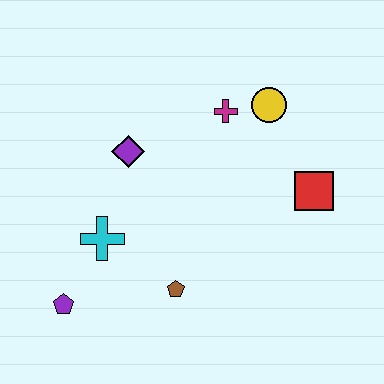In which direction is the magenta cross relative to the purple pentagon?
The magenta cross is above the purple pentagon.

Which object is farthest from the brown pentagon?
The yellow circle is farthest from the brown pentagon.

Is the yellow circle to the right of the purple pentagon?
Yes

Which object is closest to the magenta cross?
The yellow circle is closest to the magenta cross.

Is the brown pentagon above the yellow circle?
No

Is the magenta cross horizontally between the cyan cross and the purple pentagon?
No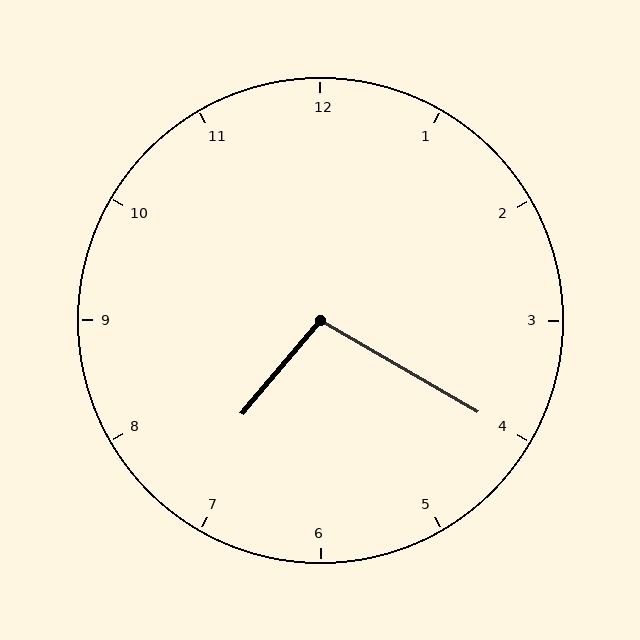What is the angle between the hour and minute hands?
Approximately 100 degrees.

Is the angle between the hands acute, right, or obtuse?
It is obtuse.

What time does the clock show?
7:20.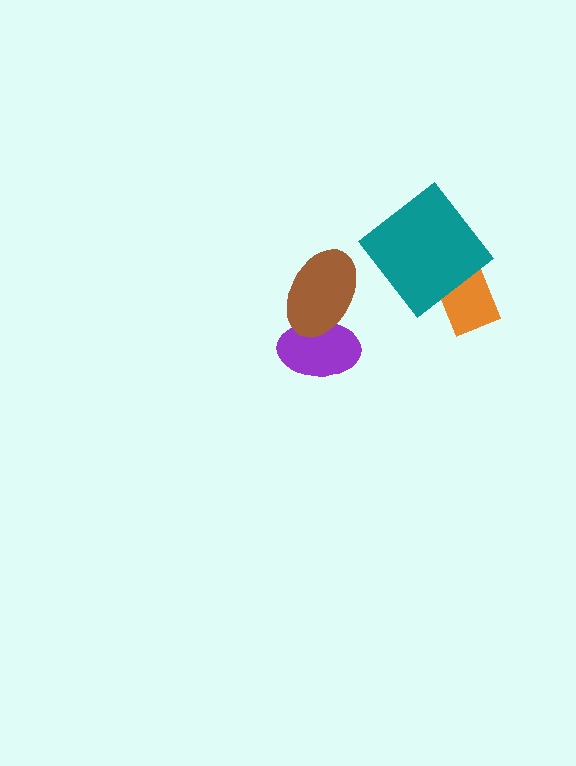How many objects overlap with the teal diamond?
1 object overlaps with the teal diamond.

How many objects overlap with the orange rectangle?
1 object overlaps with the orange rectangle.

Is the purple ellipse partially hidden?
Yes, it is partially covered by another shape.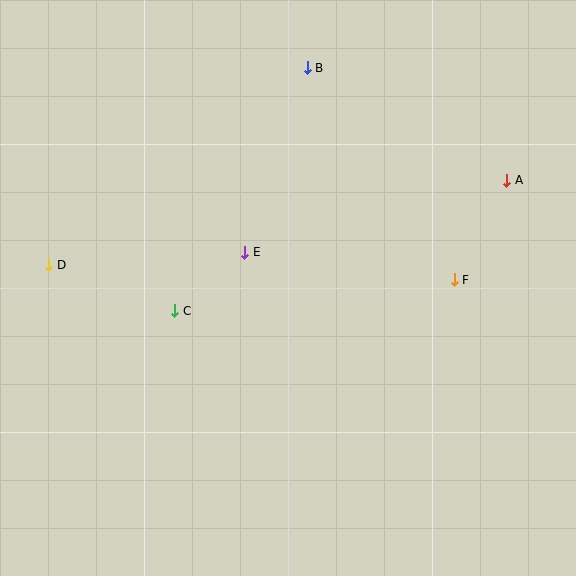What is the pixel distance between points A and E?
The distance between A and E is 272 pixels.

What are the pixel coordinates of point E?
Point E is at (245, 252).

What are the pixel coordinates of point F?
Point F is at (454, 280).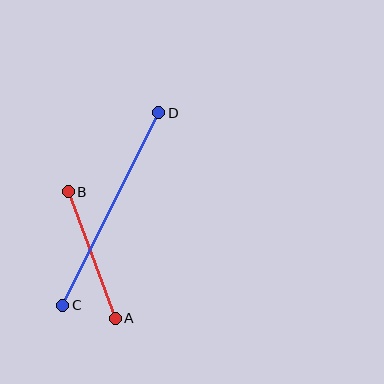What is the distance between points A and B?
The distance is approximately 135 pixels.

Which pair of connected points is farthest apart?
Points C and D are farthest apart.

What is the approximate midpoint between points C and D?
The midpoint is at approximately (111, 209) pixels.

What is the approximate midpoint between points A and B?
The midpoint is at approximately (92, 255) pixels.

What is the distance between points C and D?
The distance is approximately 215 pixels.